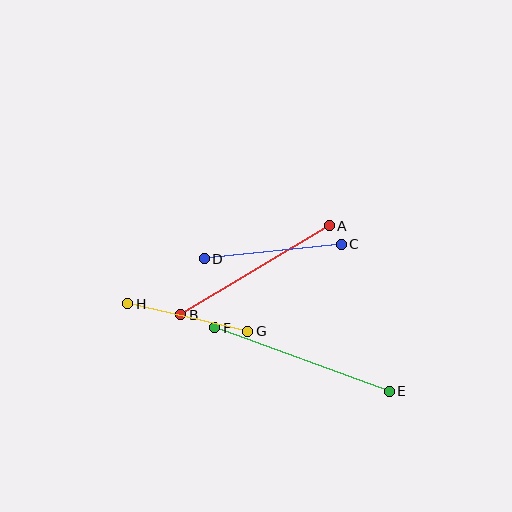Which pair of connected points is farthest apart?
Points E and F are farthest apart.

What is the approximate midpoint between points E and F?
The midpoint is at approximately (302, 359) pixels.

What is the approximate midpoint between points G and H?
The midpoint is at approximately (188, 317) pixels.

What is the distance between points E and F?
The distance is approximately 186 pixels.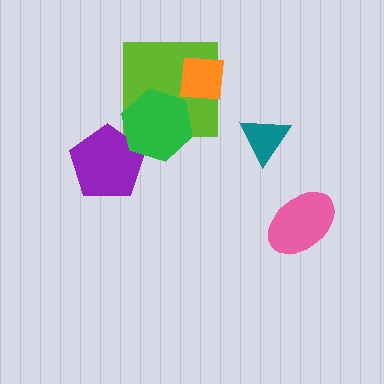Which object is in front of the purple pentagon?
The green hexagon is in front of the purple pentagon.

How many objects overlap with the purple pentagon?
1 object overlaps with the purple pentagon.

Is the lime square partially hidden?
Yes, it is partially covered by another shape.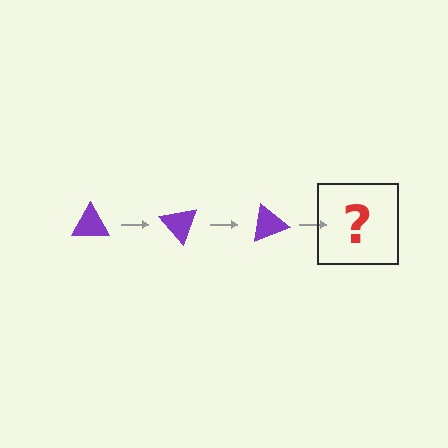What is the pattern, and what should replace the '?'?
The pattern is that the triangle rotates 50 degrees each step. The '?' should be a purple triangle rotated 150 degrees.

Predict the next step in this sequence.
The next step is a purple triangle rotated 150 degrees.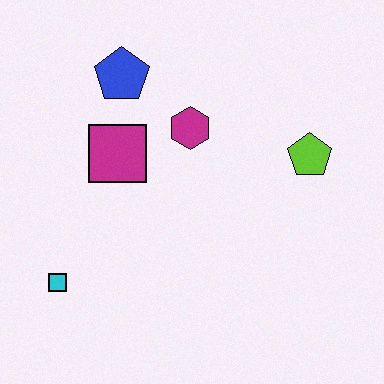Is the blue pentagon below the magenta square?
No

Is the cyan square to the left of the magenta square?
Yes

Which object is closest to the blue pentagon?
The magenta square is closest to the blue pentagon.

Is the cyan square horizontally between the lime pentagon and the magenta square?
No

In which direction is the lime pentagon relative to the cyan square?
The lime pentagon is to the right of the cyan square.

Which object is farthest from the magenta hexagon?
The cyan square is farthest from the magenta hexagon.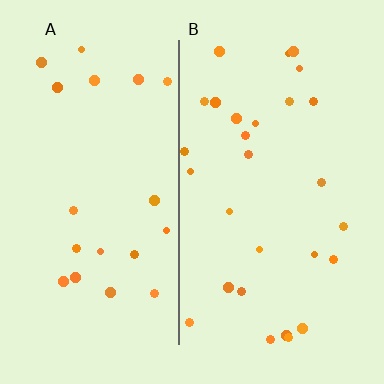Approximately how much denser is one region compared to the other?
Approximately 1.4× — region B over region A.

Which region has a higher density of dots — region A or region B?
B (the right).